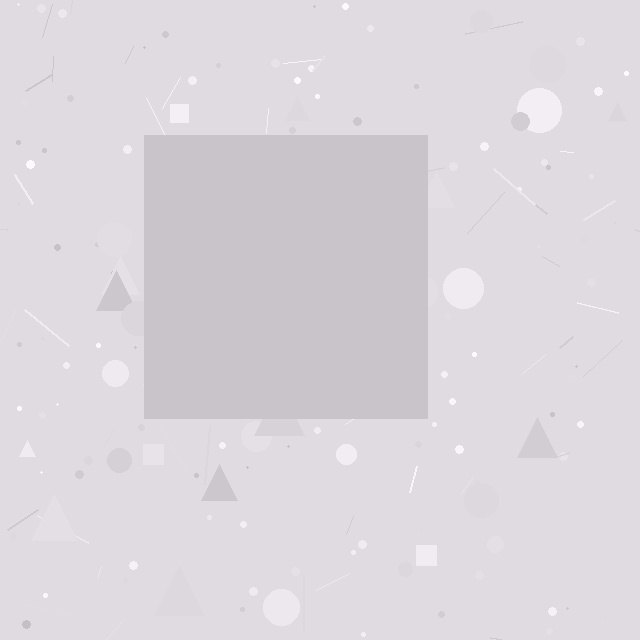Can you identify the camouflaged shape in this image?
The camouflaged shape is a square.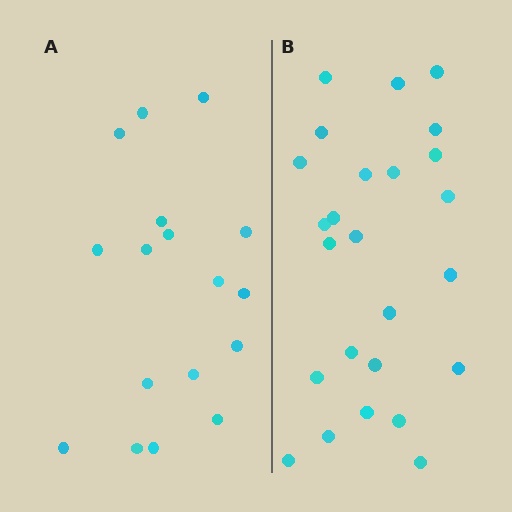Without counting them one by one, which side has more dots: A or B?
Region B (the right region) has more dots.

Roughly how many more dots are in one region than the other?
Region B has roughly 8 or so more dots than region A.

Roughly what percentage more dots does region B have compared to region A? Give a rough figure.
About 45% more.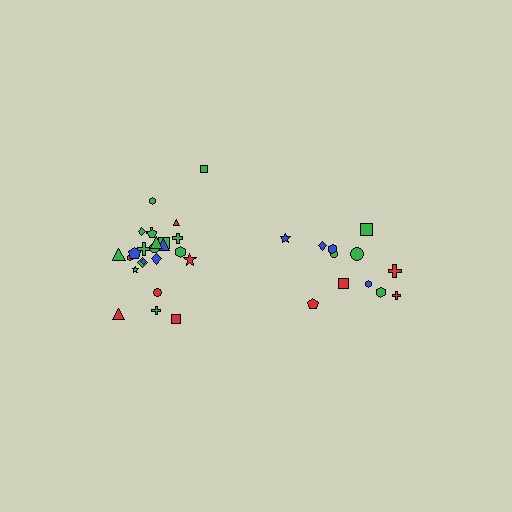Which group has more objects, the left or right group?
The left group.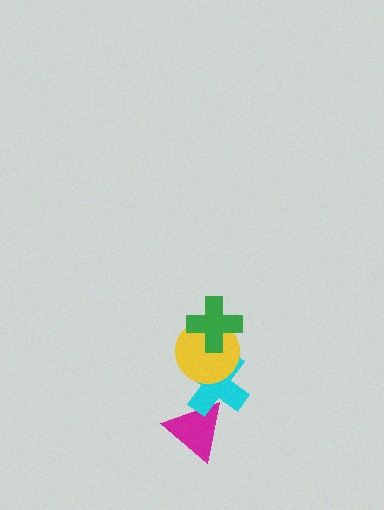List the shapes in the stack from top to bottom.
From top to bottom: the green cross, the yellow circle, the cyan cross, the magenta triangle.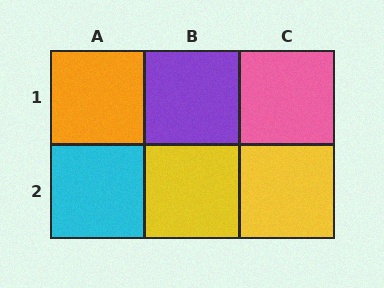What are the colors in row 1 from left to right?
Orange, purple, pink.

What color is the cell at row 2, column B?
Yellow.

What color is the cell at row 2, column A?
Cyan.